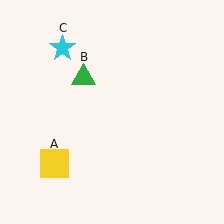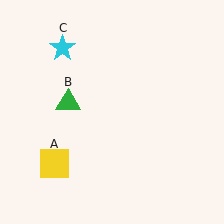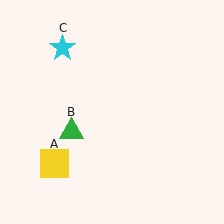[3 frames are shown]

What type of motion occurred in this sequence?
The green triangle (object B) rotated counterclockwise around the center of the scene.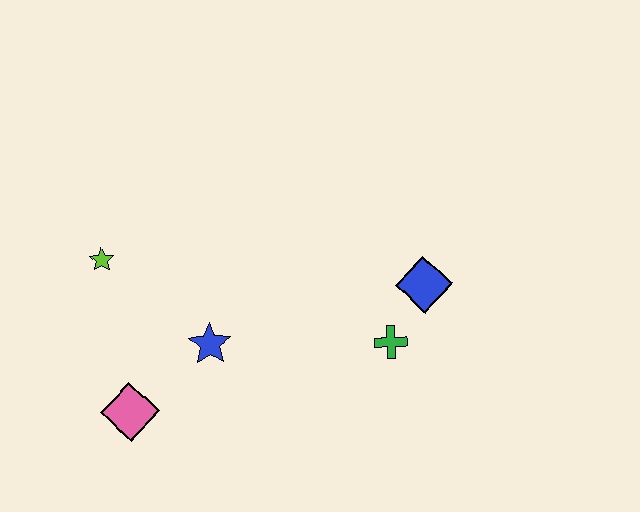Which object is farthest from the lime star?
The blue diamond is farthest from the lime star.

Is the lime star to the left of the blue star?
Yes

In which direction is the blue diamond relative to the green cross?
The blue diamond is above the green cross.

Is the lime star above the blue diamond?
Yes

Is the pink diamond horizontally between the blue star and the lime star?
Yes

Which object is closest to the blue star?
The pink diamond is closest to the blue star.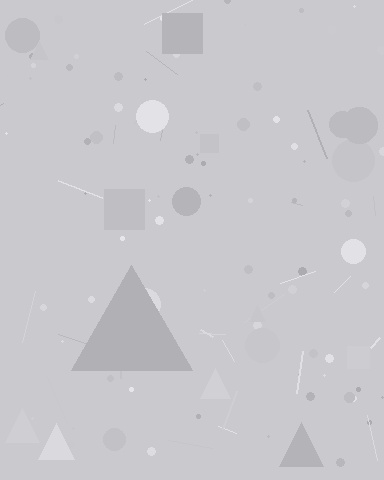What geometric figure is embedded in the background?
A triangle is embedded in the background.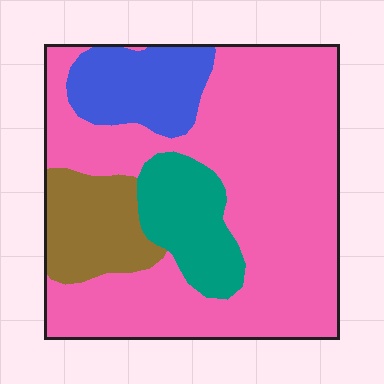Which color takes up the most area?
Pink, at roughly 65%.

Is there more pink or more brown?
Pink.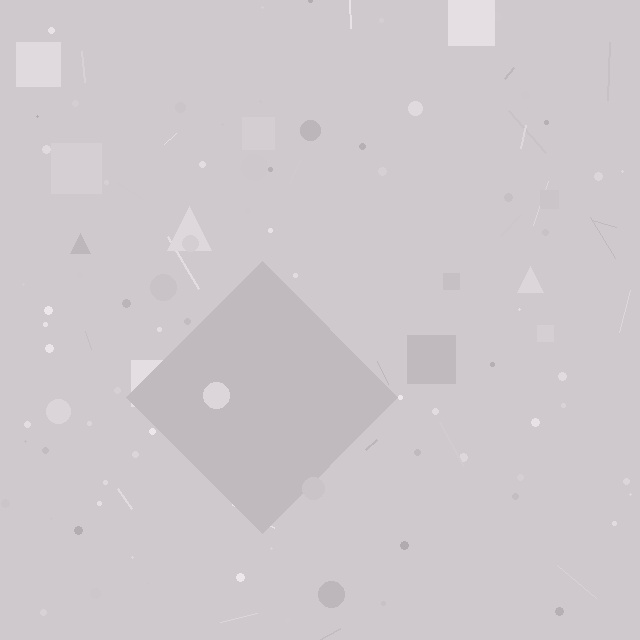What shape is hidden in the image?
A diamond is hidden in the image.